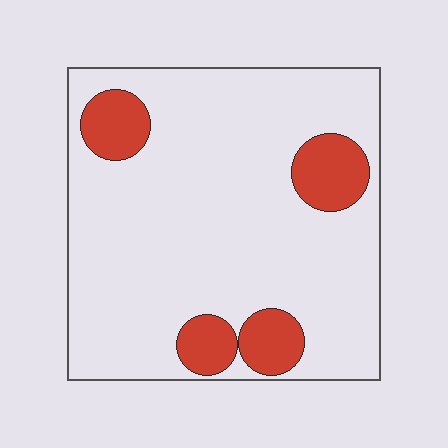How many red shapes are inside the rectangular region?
4.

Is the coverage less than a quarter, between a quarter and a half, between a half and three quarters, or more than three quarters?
Less than a quarter.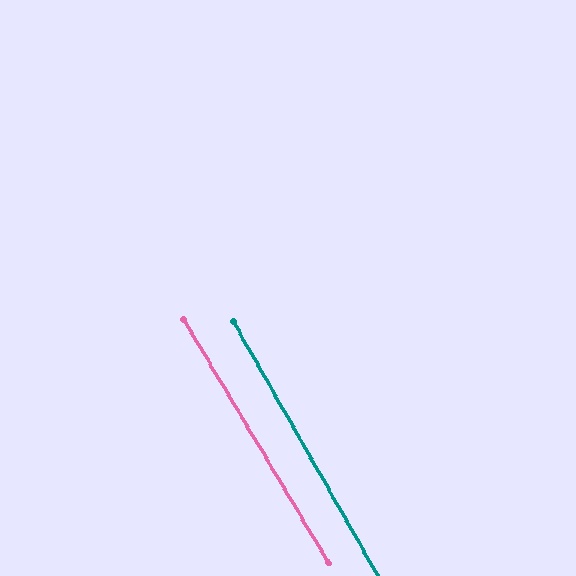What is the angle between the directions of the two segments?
Approximately 1 degree.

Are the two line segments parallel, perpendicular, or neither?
Parallel — their directions differ by only 1.0°.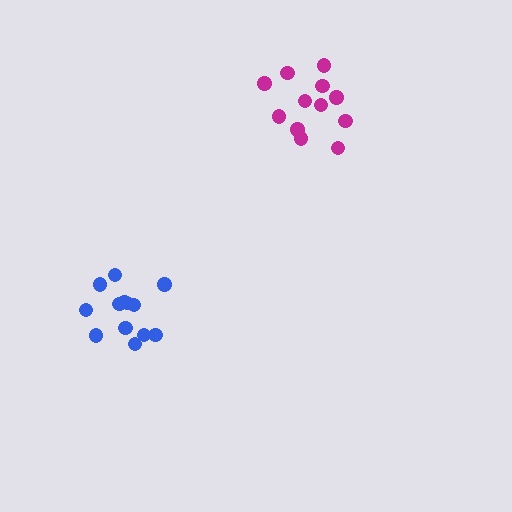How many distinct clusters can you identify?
There are 2 distinct clusters.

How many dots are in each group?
Group 1: 13 dots, Group 2: 12 dots (25 total).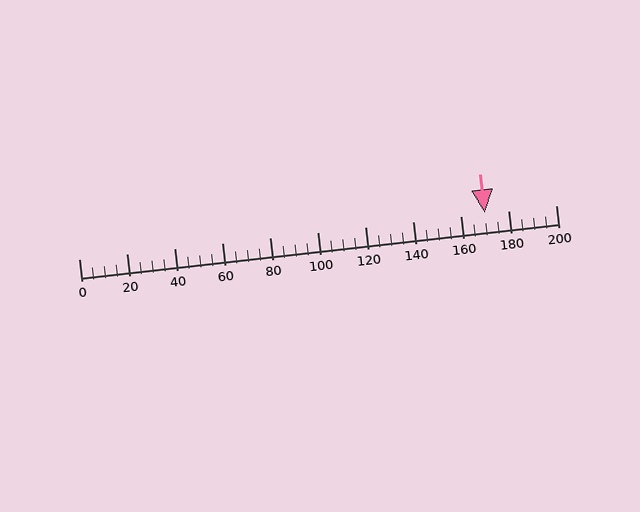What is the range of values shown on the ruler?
The ruler shows values from 0 to 200.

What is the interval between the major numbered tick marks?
The major tick marks are spaced 20 units apart.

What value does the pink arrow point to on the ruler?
The pink arrow points to approximately 170.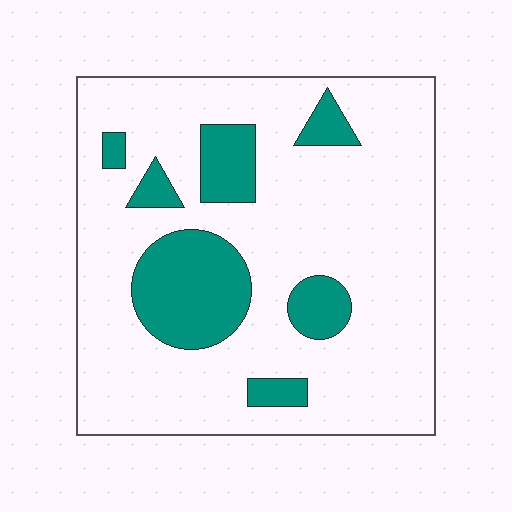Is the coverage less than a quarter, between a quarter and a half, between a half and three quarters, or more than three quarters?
Less than a quarter.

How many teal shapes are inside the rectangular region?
7.